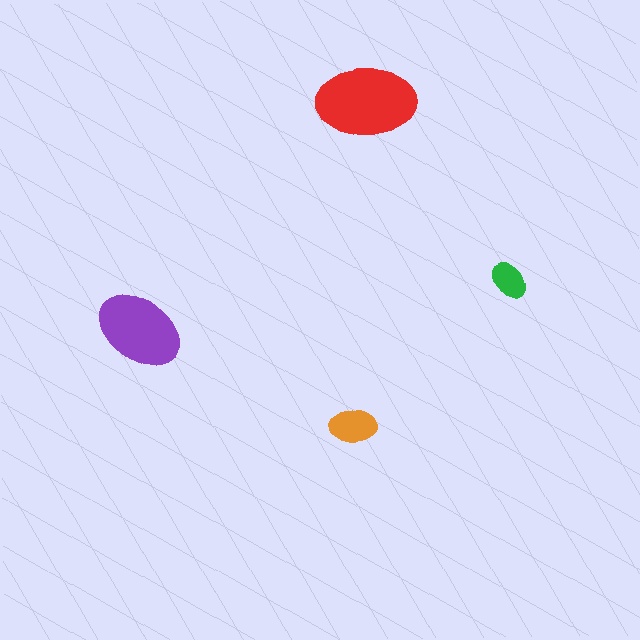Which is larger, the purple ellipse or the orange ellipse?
The purple one.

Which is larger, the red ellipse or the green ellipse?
The red one.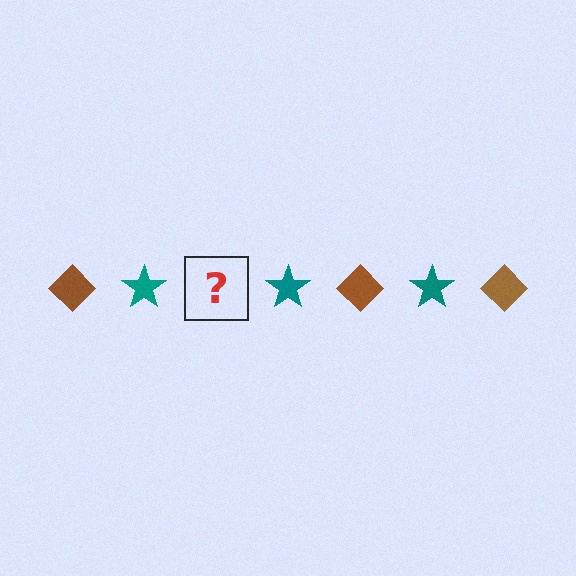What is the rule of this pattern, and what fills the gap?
The rule is that the pattern alternates between brown diamond and teal star. The gap should be filled with a brown diamond.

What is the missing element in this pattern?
The missing element is a brown diamond.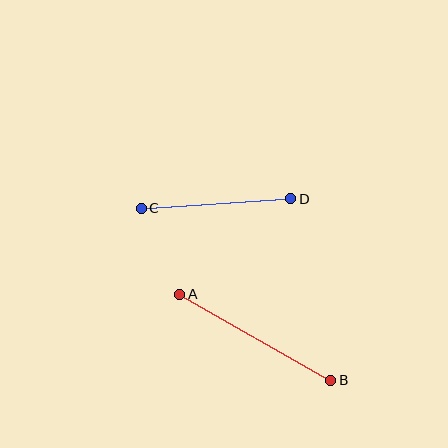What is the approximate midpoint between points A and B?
The midpoint is at approximately (255, 337) pixels.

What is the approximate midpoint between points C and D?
The midpoint is at approximately (216, 204) pixels.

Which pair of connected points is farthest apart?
Points A and B are farthest apart.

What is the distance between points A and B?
The distance is approximately 173 pixels.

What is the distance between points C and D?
The distance is approximately 149 pixels.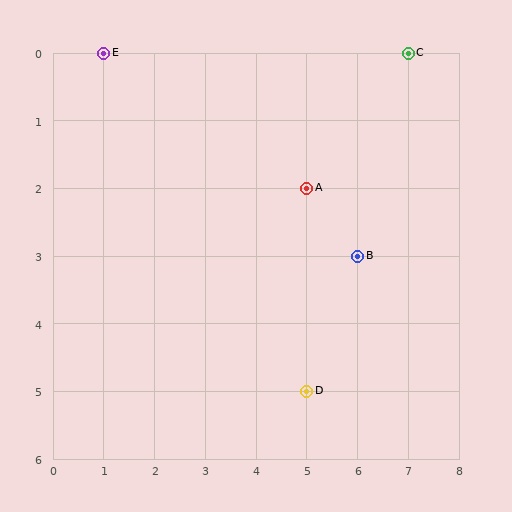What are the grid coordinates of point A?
Point A is at grid coordinates (5, 2).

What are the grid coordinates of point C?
Point C is at grid coordinates (7, 0).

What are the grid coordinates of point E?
Point E is at grid coordinates (1, 0).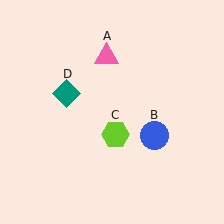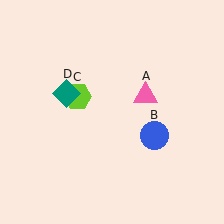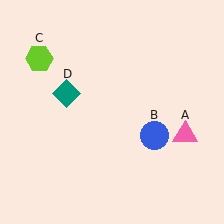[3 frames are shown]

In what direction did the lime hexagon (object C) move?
The lime hexagon (object C) moved up and to the left.